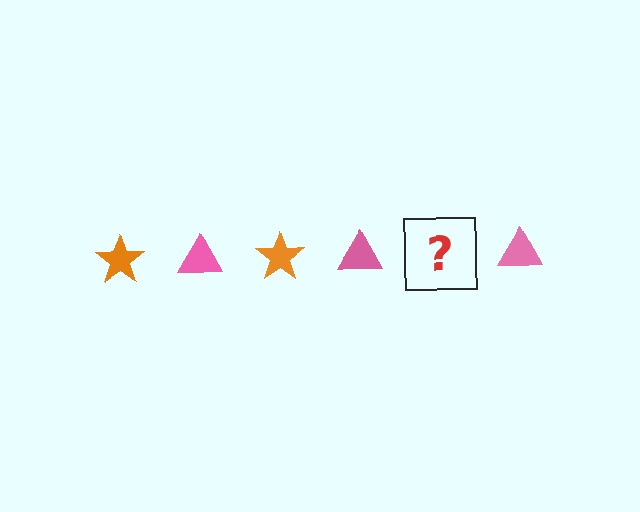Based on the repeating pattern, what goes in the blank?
The blank should be an orange star.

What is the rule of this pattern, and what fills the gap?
The rule is that the pattern alternates between orange star and pink triangle. The gap should be filled with an orange star.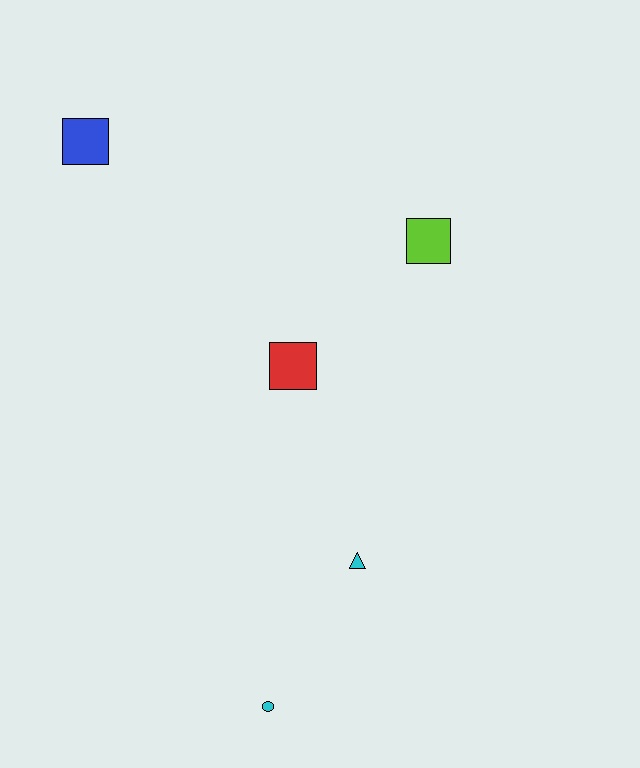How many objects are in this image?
There are 5 objects.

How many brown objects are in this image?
There are no brown objects.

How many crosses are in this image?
There are no crosses.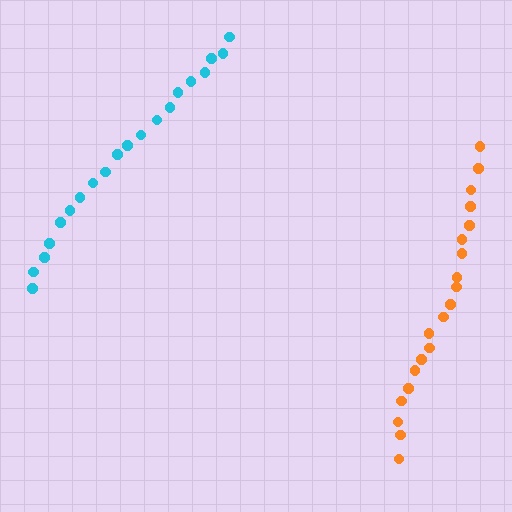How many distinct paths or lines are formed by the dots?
There are 2 distinct paths.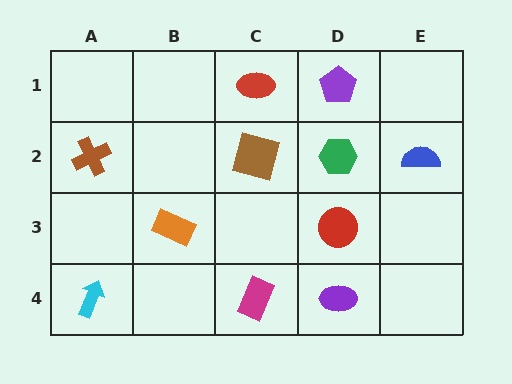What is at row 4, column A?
A cyan arrow.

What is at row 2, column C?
A brown square.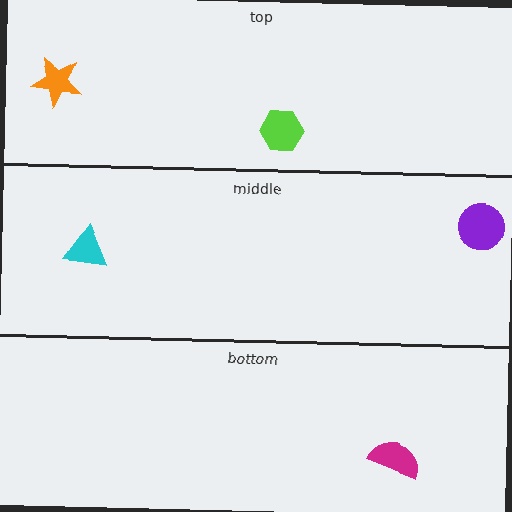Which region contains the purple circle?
The middle region.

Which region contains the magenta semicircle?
The bottom region.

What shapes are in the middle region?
The purple circle, the cyan triangle.